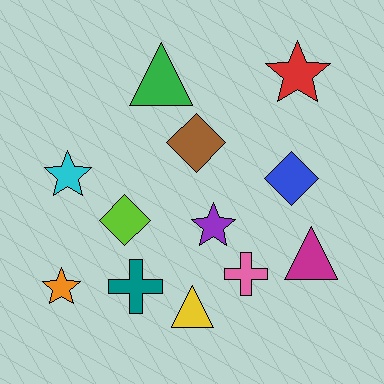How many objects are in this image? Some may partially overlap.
There are 12 objects.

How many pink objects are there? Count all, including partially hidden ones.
There is 1 pink object.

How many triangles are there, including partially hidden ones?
There are 3 triangles.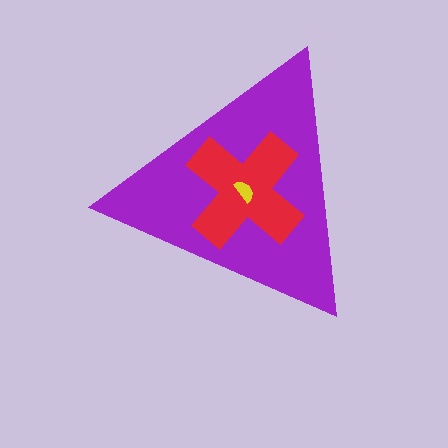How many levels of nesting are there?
3.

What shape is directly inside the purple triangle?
The red cross.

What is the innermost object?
The yellow semicircle.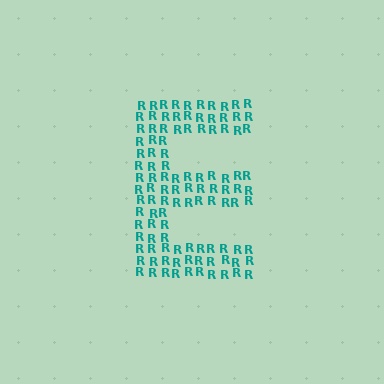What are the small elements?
The small elements are letter R's.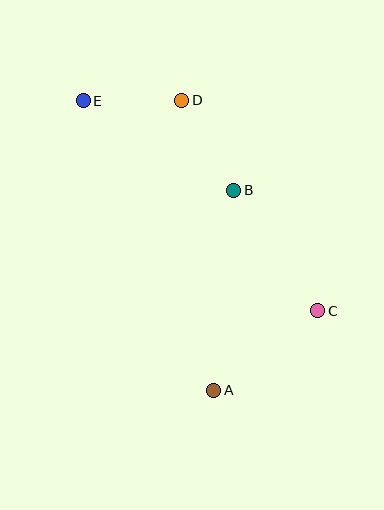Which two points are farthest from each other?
Points A and E are farthest from each other.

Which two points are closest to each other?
Points D and E are closest to each other.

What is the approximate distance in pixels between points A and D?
The distance between A and D is approximately 292 pixels.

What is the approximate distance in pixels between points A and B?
The distance between A and B is approximately 201 pixels.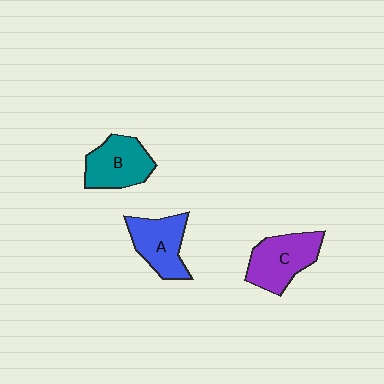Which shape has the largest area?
Shape C (purple).